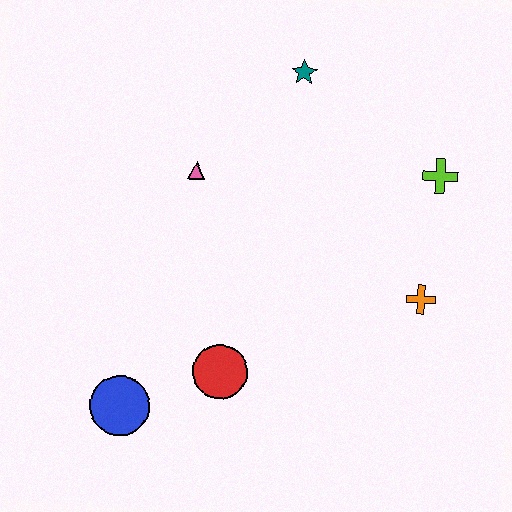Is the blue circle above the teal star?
No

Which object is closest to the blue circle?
The red circle is closest to the blue circle.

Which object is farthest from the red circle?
The teal star is farthest from the red circle.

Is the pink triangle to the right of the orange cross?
No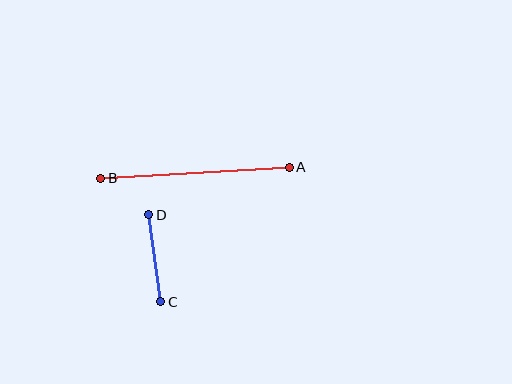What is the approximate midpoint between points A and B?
The midpoint is at approximately (195, 173) pixels.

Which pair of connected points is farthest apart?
Points A and B are farthest apart.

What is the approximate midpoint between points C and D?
The midpoint is at approximately (155, 258) pixels.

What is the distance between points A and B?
The distance is approximately 189 pixels.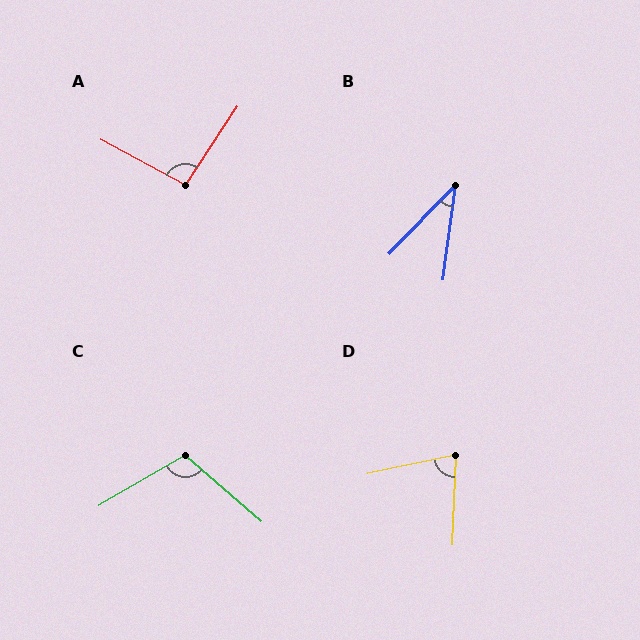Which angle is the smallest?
B, at approximately 37 degrees.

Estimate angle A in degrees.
Approximately 95 degrees.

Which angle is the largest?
C, at approximately 109 degrees.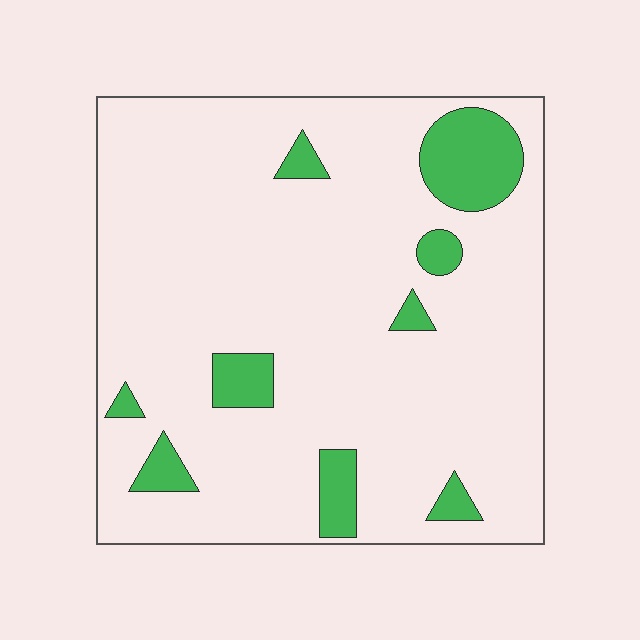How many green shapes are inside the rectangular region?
9.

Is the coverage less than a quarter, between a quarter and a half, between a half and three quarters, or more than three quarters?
Less than a quarter.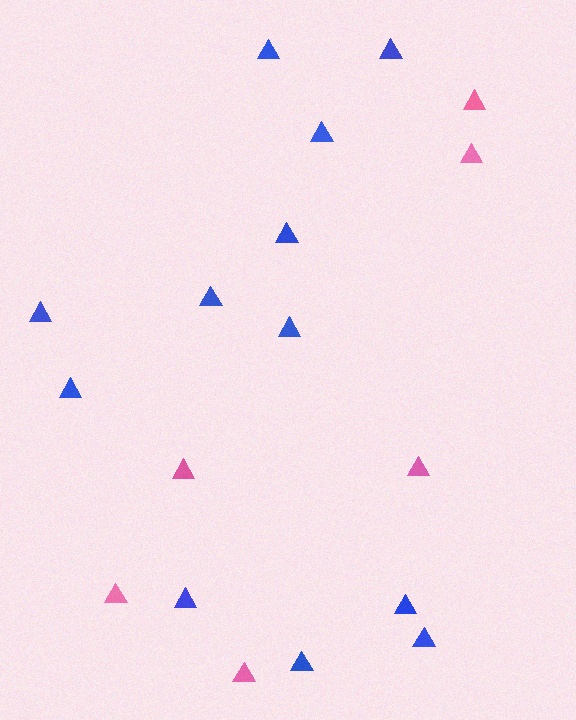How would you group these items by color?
There are 2 groups: one group of blue triangles (12) and one group of pink triangles (6).